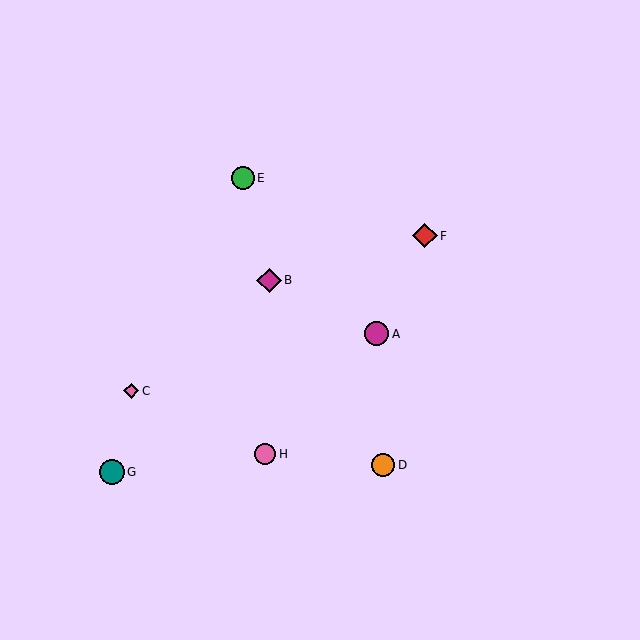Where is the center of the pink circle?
The center of the pink circle is at (265, 454).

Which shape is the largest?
The teal circle (labeled G) is the largest.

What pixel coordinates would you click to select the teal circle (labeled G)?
Click at (112, 472) to select the teal circle G.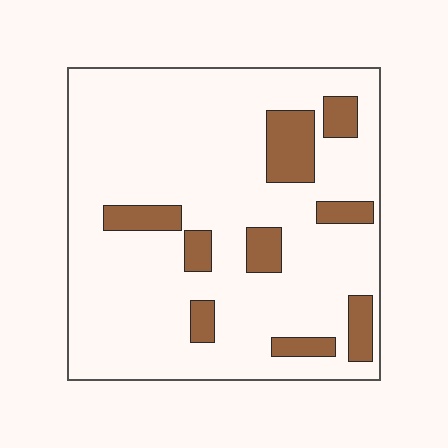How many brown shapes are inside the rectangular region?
9.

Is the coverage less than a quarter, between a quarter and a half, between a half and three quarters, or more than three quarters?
Less than a quarter.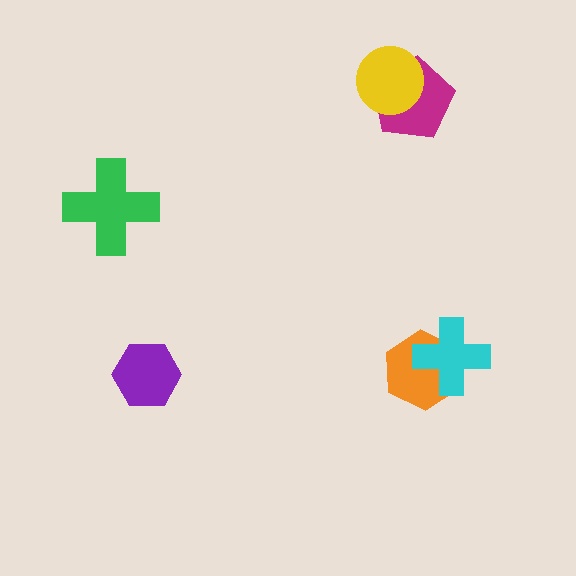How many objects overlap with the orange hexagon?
1 object overlaps with the orange hexagon.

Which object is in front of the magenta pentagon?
The yellow circle is in front of the magenta pentagon.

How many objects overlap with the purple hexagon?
0 objects overlap with the purple hexagon.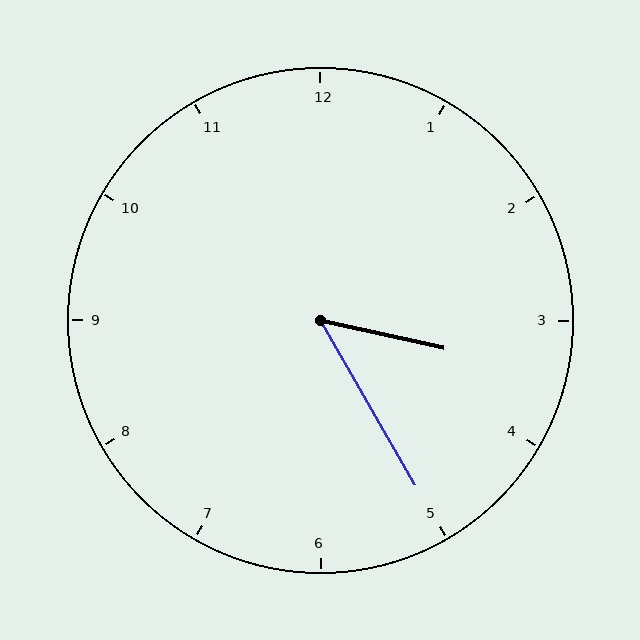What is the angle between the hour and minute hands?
Approximately 48 degrees.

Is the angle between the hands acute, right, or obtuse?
It is acute.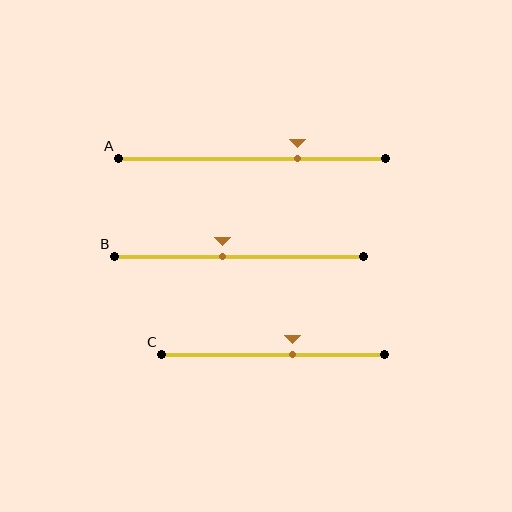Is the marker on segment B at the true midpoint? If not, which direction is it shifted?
No, the marker on segment B is shifted to the left by about 7% of the segment length.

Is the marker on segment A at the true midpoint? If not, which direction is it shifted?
No, the marker on segment A is shifted to the right by about 17% of the segment length.